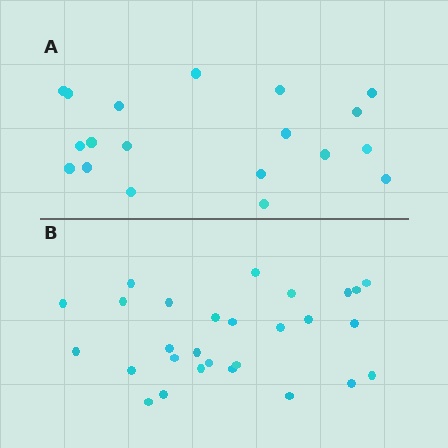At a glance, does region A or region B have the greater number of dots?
Region B (the bottom region) has more dots.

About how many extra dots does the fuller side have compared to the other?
Region B has roughly 8 or so more dots than region A.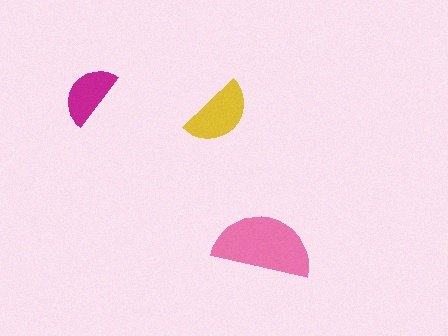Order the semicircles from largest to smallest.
the pink one, the yellow one, the magenta one.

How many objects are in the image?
There are 3 objects in the image.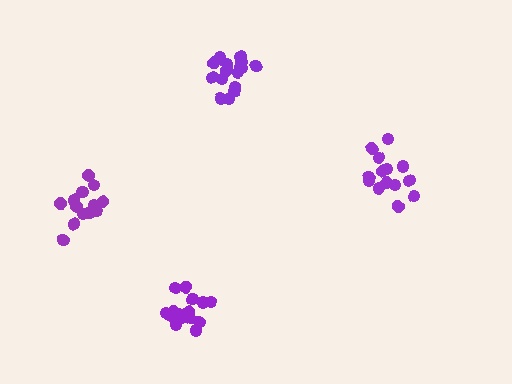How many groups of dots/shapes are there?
There are 4 groups.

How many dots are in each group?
Group 1: 16 dots, Group 2: 13 dots, Group 3: 15 dots, Group 4: 17 dots (61 total).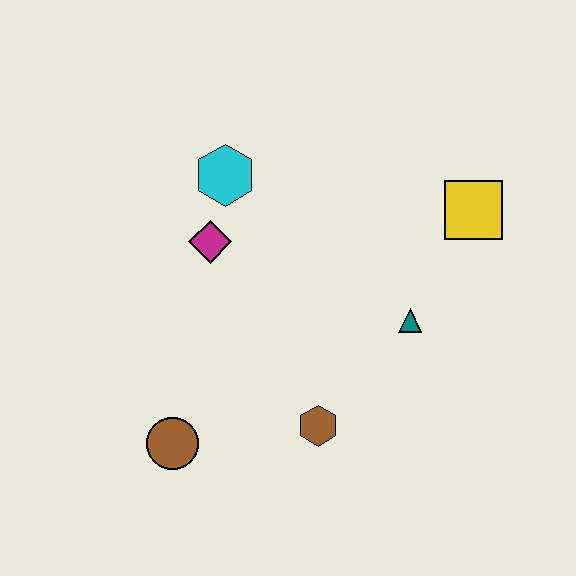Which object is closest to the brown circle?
The brown hexagon is closest to the brown circle.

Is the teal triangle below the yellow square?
Yes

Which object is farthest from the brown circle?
The yellow square is farthest from the brown circle.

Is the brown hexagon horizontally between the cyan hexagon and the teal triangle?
Yes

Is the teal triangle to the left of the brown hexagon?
No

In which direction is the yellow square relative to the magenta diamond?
The yellow square is to the right of the magenta diamond.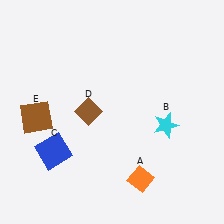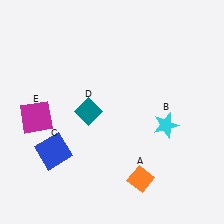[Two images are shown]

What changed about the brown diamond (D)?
In Image 1, D is brown. In Image 2, it changed to teal.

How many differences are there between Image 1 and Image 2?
There are 2 differences between the two images.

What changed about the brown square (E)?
In Image 1, E is brown. In Image 2, it changed to magenta.